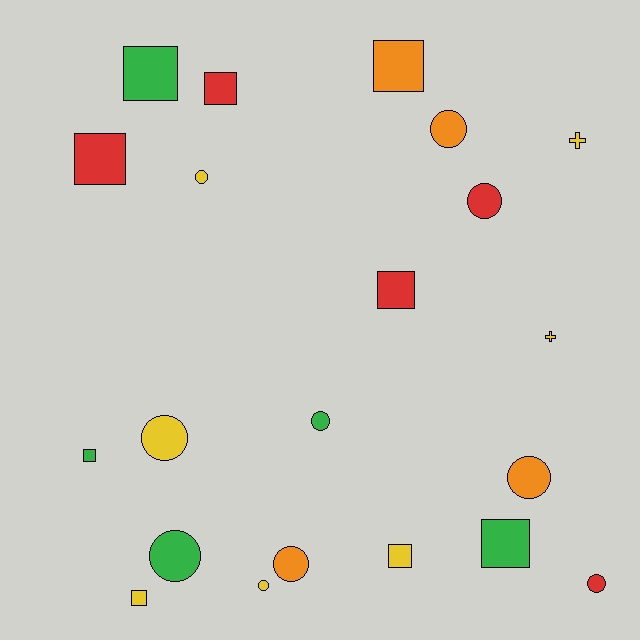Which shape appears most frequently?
Circle, with 10 objects.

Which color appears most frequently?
Yellow, with 7 objects.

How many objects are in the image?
There are 21 objects.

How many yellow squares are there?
There are 2 yellow squares.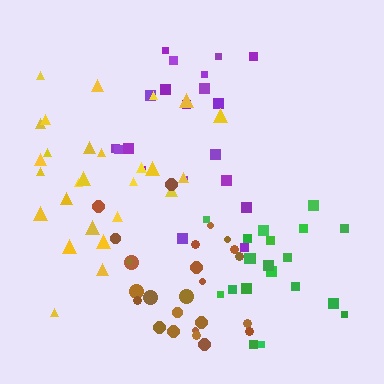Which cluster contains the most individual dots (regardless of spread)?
Yellow (27).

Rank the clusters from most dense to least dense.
brown, green, yellow, purple.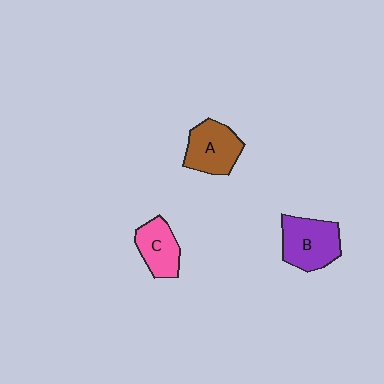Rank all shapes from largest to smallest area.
From largest to smallest: B (purple), A (brown), C (pink).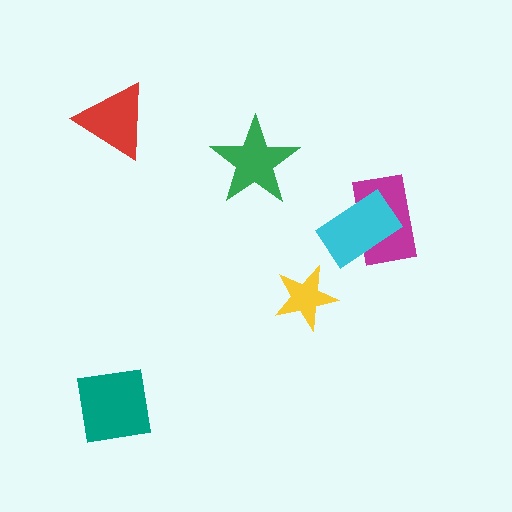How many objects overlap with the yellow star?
0 objects overlap with the yellow star.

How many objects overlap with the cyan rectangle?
1 object overlaps with the cyan rectangle.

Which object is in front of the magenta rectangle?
The cyan rectangle is in front of the magenta rectangle.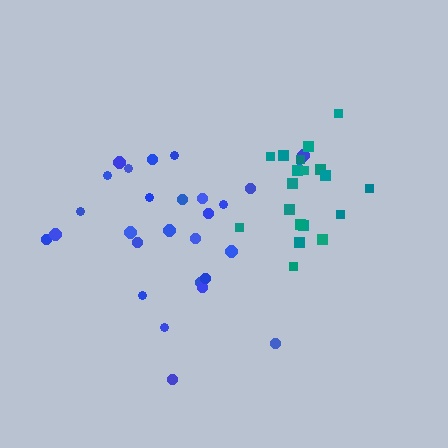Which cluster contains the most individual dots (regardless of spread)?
Blue (28).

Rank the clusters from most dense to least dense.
teal, blue.